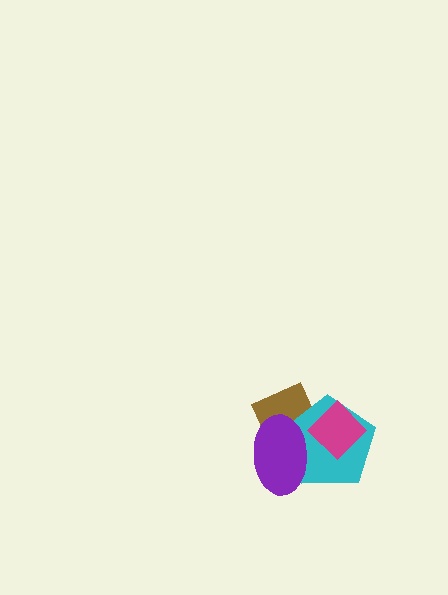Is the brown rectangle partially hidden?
Yes, it is partially covered by another shape.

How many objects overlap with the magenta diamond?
3 objects overlap with the magenta diamond.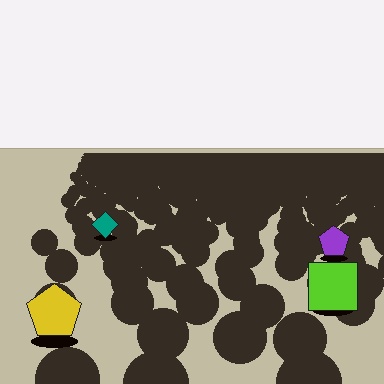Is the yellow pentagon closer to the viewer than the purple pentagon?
Yes. The yellow pentagon is closer — you can tell from the texture gradient: the ground texture is coarser near it.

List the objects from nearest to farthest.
From nearest to farthest: the yellow pentagon, the lime square, the purple pentagon, the teal diamond.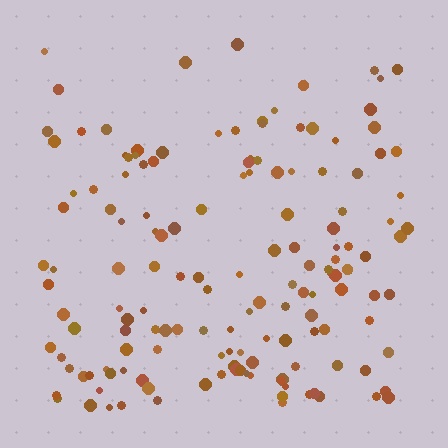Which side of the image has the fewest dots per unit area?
The top.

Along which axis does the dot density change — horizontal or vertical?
Vertical.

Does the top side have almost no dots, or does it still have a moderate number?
Still a moderate number, just noticeably fewer than the bottom.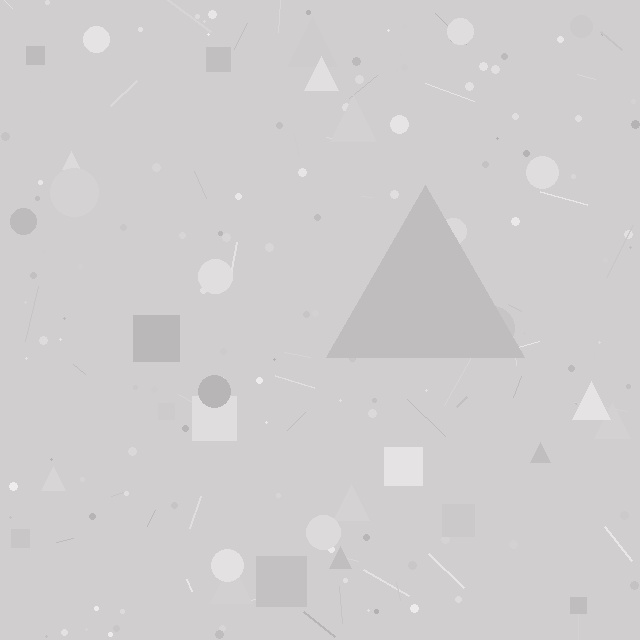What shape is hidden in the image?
A triangle is hidden in the image.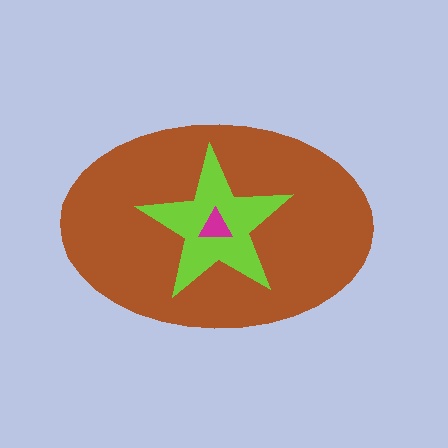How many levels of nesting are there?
3.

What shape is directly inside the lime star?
The magenta triangle.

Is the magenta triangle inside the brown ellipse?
Yes.